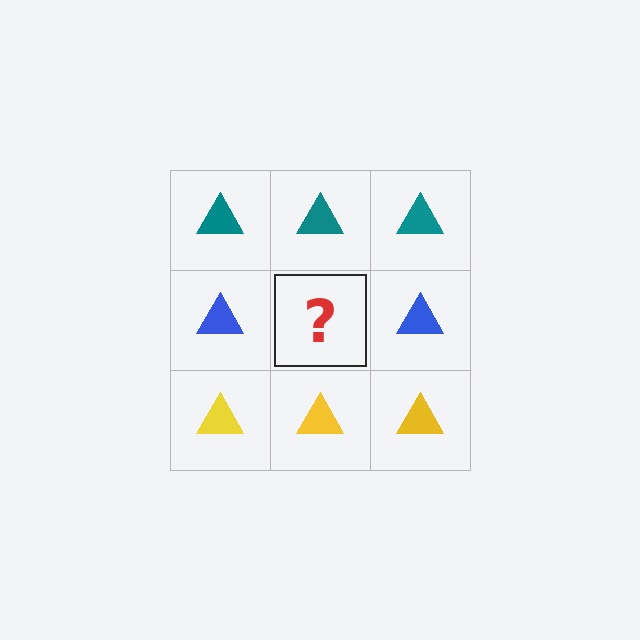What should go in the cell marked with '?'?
The missing cell should contain a blue triangle.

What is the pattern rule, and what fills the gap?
The rule is that each row has a consistent color. The gap should be filled with a blue triangle.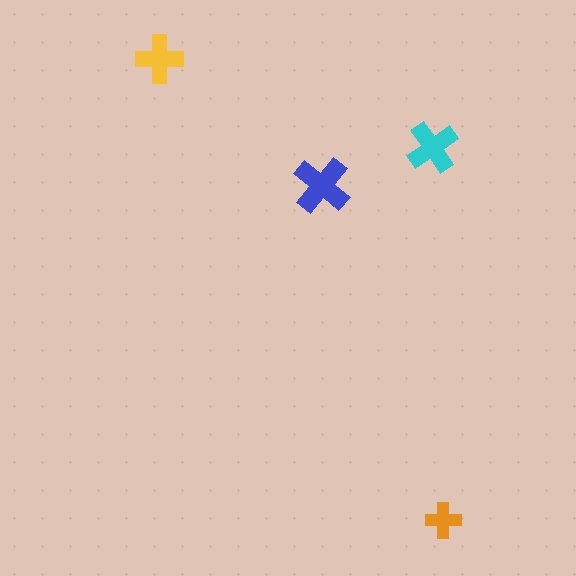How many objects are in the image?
There are 4 objects in the image.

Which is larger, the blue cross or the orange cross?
The blue one.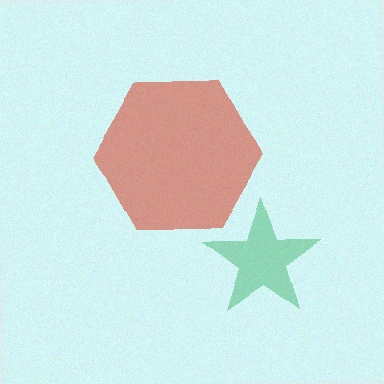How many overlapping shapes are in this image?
There are 2 overlapping shapes in the image.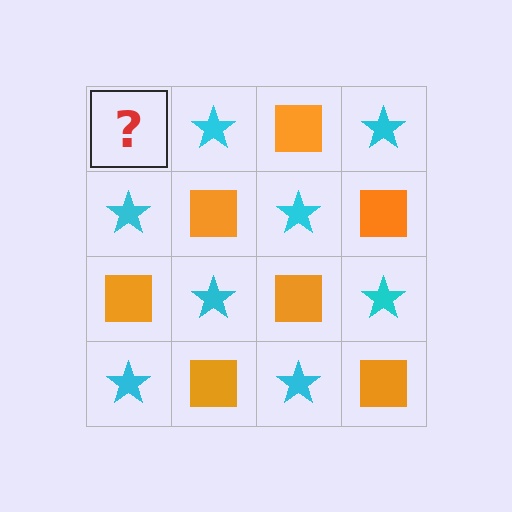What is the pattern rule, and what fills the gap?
The rule is that it alternates orange square and cyan star in a checkerboard pattern. The gap should be filled with an orange square.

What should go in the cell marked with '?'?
The missing cell should contain an orange square.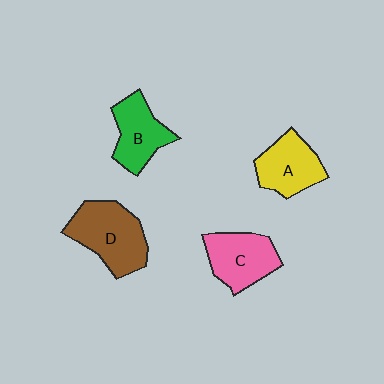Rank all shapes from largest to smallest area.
From largest to smallest: D (brown), C (pink), A (yellow), B (green).